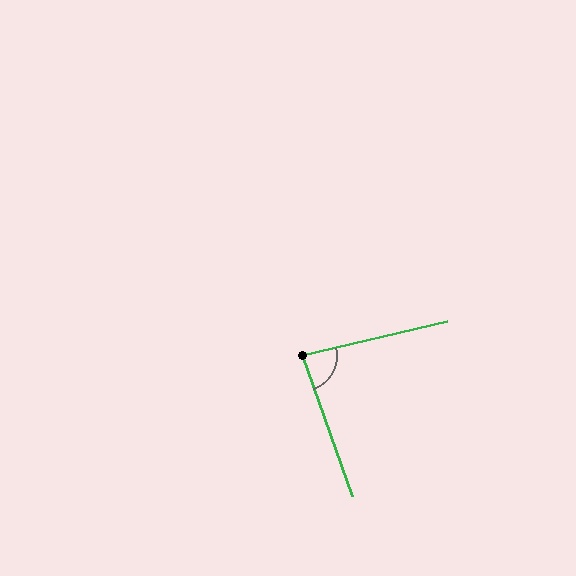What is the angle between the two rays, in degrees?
Approximately 83 degrees.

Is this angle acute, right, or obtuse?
It is acute.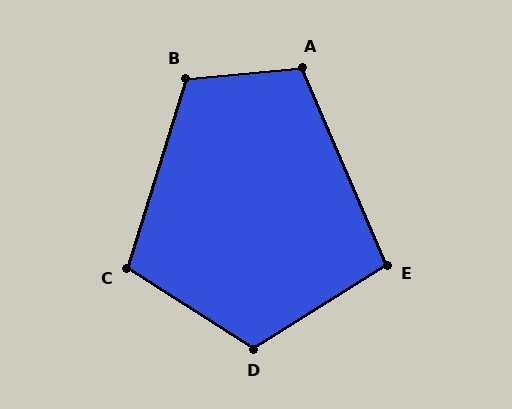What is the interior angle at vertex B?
Approximately 112 degrees (obtuse).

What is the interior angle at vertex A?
Approximately 108 degrees (obtuse).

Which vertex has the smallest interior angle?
E, at approximately 99 degrees.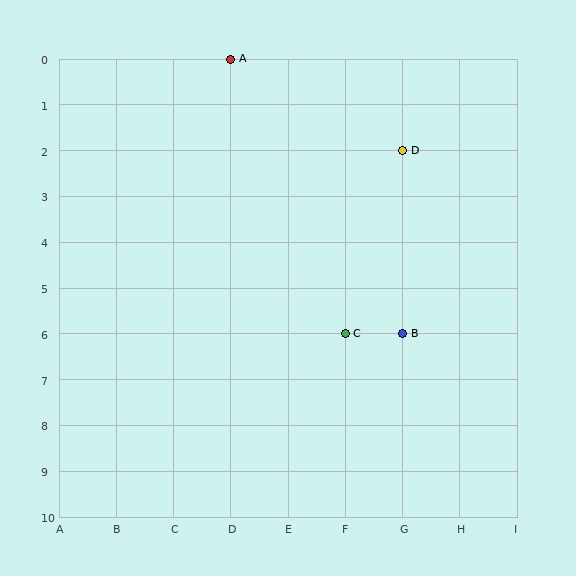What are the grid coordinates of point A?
Point A is at grid coordinates (D, 0).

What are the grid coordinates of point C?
Point C is at grid coordinates (F, 6).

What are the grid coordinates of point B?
Point B is at grid coordinates (G, 6).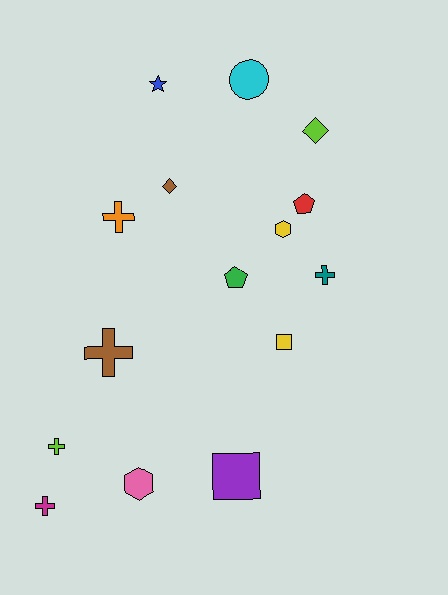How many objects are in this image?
There are 15 objects.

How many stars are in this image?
There is 1 star.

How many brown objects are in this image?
There are 2 brown objects.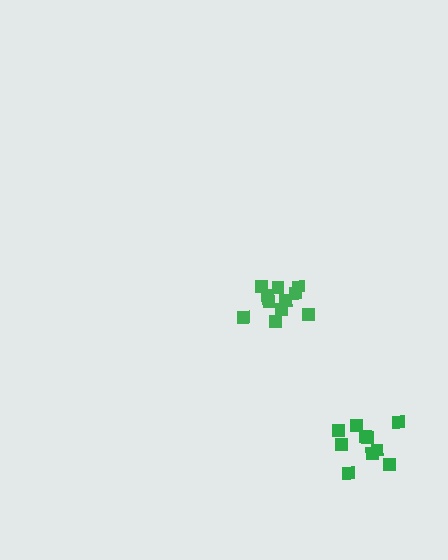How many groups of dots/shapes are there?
There are 2 groups.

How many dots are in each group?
Group 1: 11 dots, Group 2: 10 dots (21 total).